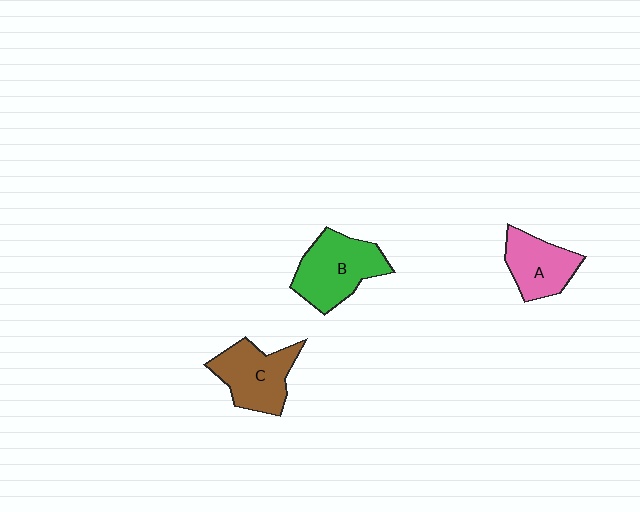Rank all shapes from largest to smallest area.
From largest to smallest: B (green), C (brown), A (pink).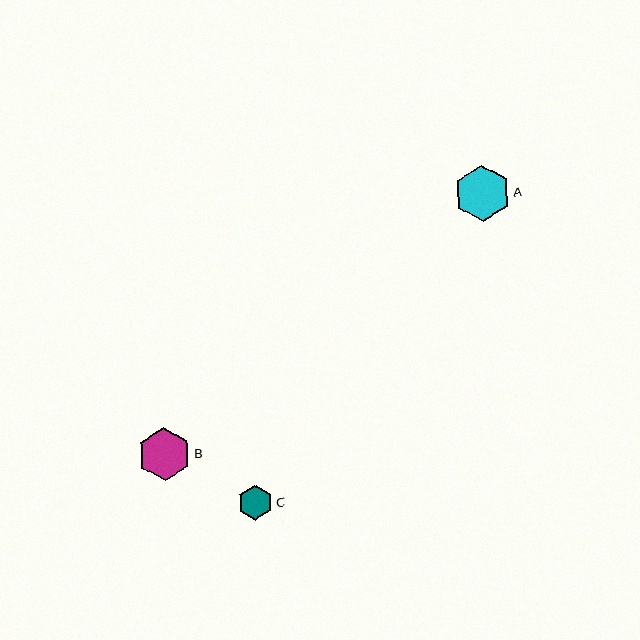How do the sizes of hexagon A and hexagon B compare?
Hexagon A and hexagon B are approximately the same size.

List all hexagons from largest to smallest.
From largest to smallest: A, B, C.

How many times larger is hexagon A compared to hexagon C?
Hexagon A is approximately 1.6 times the size of hexagon C.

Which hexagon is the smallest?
Hexagon C is the smallest with a size of approximately 35 pixels.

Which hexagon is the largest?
Hexagon A is the largest with a size of approximately 56 pixels.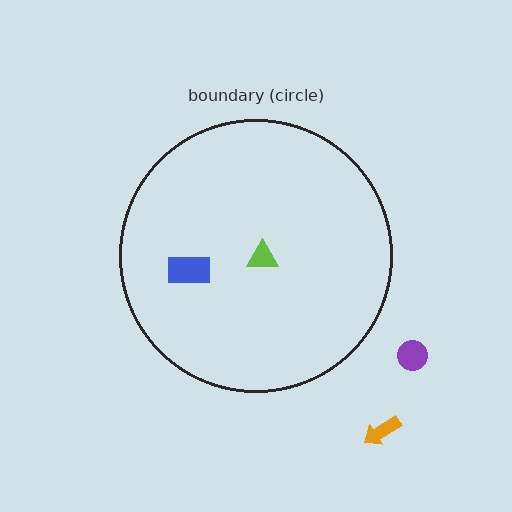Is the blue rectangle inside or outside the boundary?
Inside.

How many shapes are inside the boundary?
2 inside, 2 outside.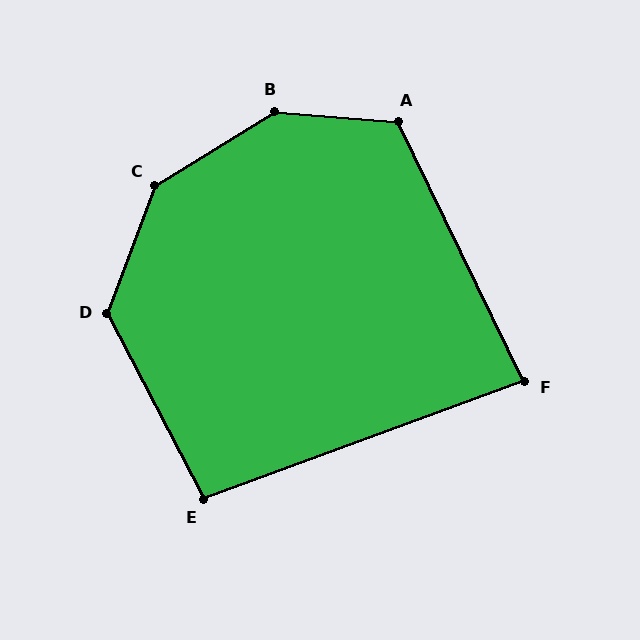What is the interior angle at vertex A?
Approximately 121 degrees (obtuse).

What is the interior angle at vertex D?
Approximately 132 degrees (obtuse).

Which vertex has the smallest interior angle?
F, at approximately 84 degrees.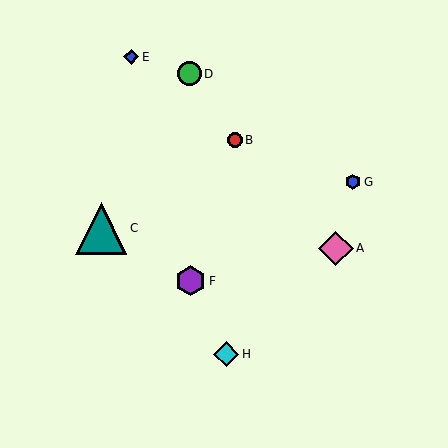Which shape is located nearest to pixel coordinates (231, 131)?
The red circle (labeled B) at (235, 140) is nearest to that location.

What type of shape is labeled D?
Shape D is a green circle.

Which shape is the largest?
The teal triangle (labeled C) is the largest.